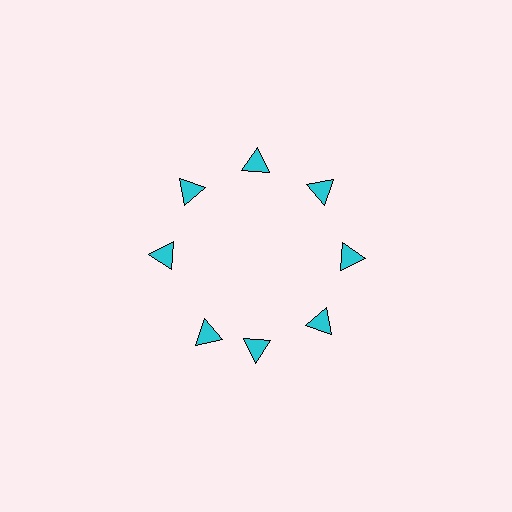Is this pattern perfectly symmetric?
No. The 8 cyan triangles are arranged in a ring, but one element near the 8 o'clock position is rotated out of alignment along the ring, breaking the 8-fold rotational symmetry.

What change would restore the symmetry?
The symmetry would be restored by rotating it back into even spacing with its neighbors so that all 8 triangles sit at equal angles and equal distance from the center.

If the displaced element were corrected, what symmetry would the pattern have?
It would have 8-fold rotational symmetry — the pattern would map onto itself every 45 degrees.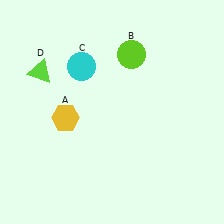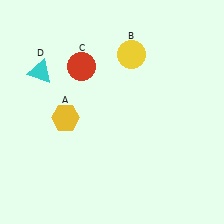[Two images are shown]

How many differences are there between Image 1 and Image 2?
There are 3 differences between the two images.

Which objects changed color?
B changed from lime to yellow. C changed from cyan to red. D changed from lime to cyan.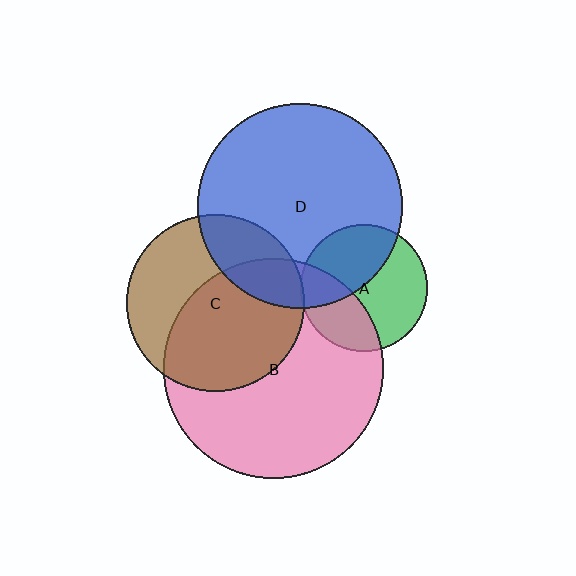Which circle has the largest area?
Circle B (pink).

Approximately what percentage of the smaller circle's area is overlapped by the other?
Approximately 35%.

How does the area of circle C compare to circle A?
Approximately 2.0 times.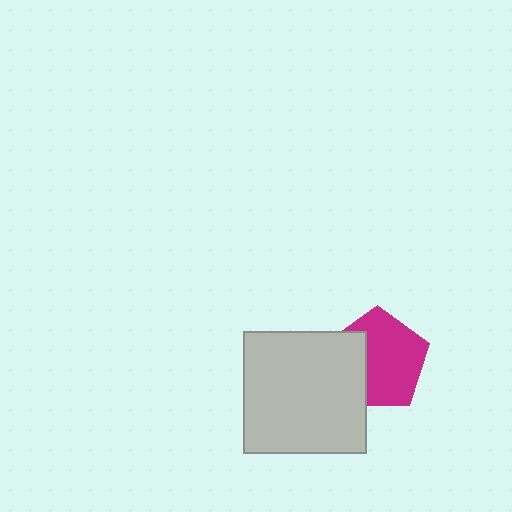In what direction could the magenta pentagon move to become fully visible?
The magenta pentagon could move right. That would shift it out from behind the light gray square entirely.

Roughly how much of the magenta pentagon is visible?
Most of it is visible (roughly 66%).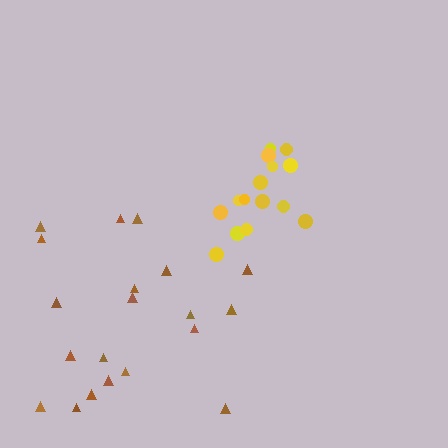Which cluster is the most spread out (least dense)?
Brown.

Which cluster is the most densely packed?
Yellow.